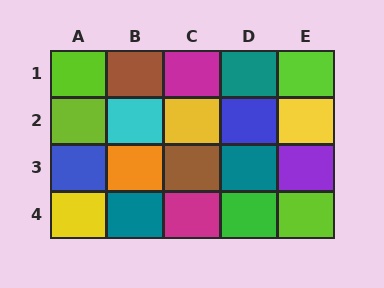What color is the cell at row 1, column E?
Lime.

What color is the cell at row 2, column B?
Cyan.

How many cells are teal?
3 cells are teal.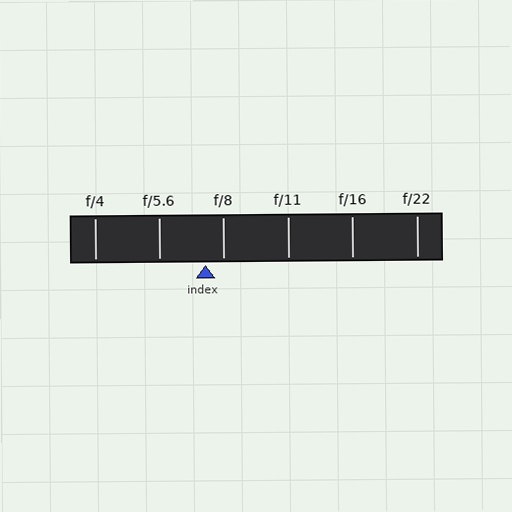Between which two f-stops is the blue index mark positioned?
The index mark is between f/5.6 and f/8.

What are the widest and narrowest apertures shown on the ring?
The widest aperture shown is f/4 and the narrowest is f/22.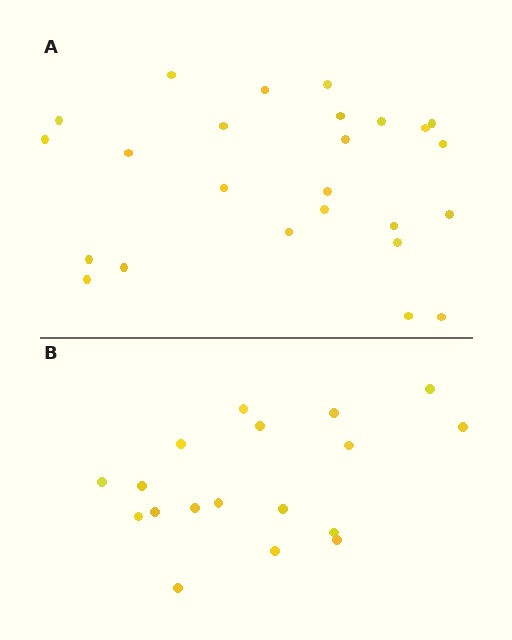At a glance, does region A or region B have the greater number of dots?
Region A (the top region) has more dots.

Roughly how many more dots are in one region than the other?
Region A has roughly 8 or so more dots than region B.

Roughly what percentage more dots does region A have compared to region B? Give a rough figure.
About 40% more.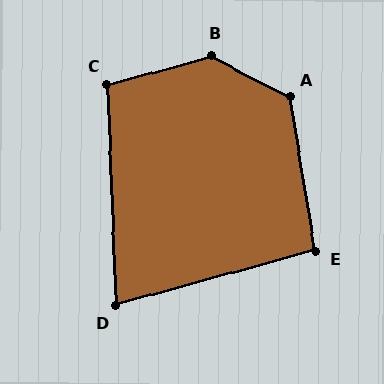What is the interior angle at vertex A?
Approximately 126 degrees (obtuse).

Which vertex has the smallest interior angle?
D, at approximately 77 degrees.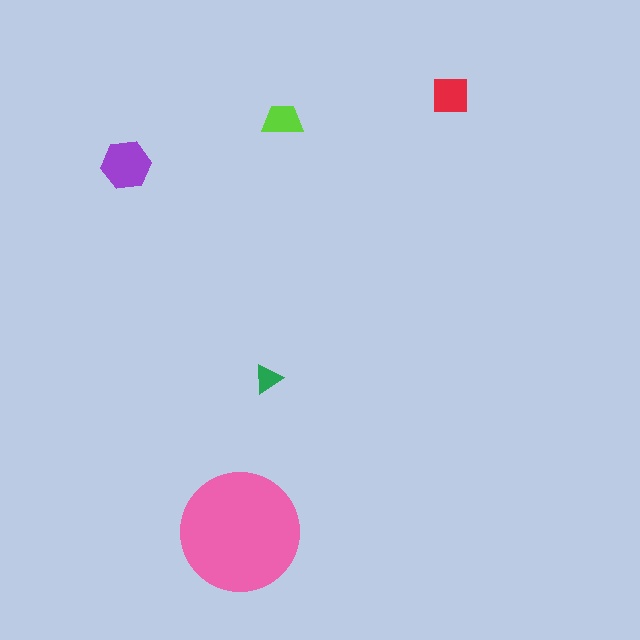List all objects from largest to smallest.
The pink circle, the purple hexagon, the red square, the lime trapezoid, the green triangle.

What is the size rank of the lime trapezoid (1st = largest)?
4th.